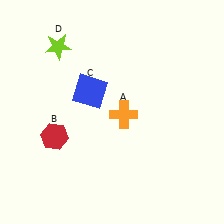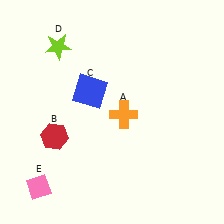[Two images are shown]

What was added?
A pink diamond (E) was added in Image 2.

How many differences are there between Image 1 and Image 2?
There is 1 difference between the two images.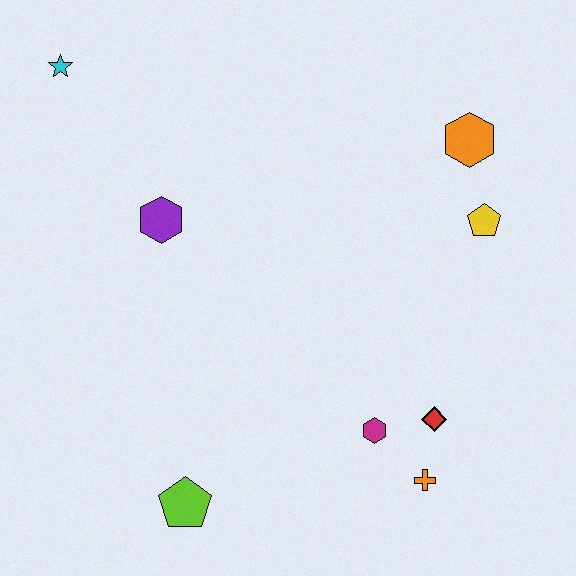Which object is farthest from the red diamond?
The cyan star is farthest from the red diamond.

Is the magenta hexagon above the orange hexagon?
No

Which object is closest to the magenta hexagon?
The red diamond is closest to the magenta hexagon.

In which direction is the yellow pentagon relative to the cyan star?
The yellow pentagon is to the right of the cyan star.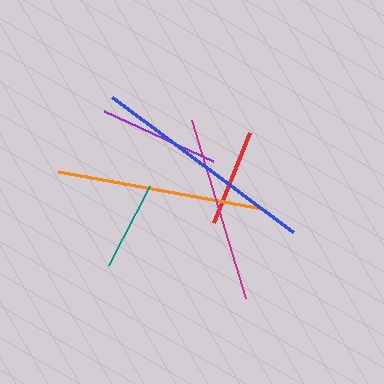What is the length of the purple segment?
The purple segment is approximately 119 pixels long.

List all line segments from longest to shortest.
From longest to shortest: blue, orange, magenta, purple, red, teal.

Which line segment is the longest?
The blue line is the longest at approximately 225 pixels.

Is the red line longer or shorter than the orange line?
The orange line is longer than the red line.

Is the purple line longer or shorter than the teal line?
The purple line is longer than the teal line.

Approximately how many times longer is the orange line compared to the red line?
The orange line is approximately 2.1 times the length of the red line.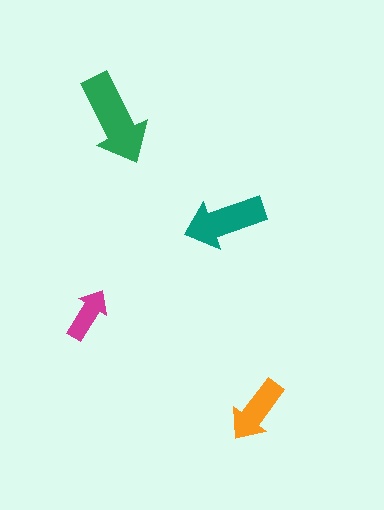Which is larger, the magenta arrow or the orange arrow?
The orange one.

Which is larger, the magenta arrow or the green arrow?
The green one.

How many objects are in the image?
There are 4 objects in the image.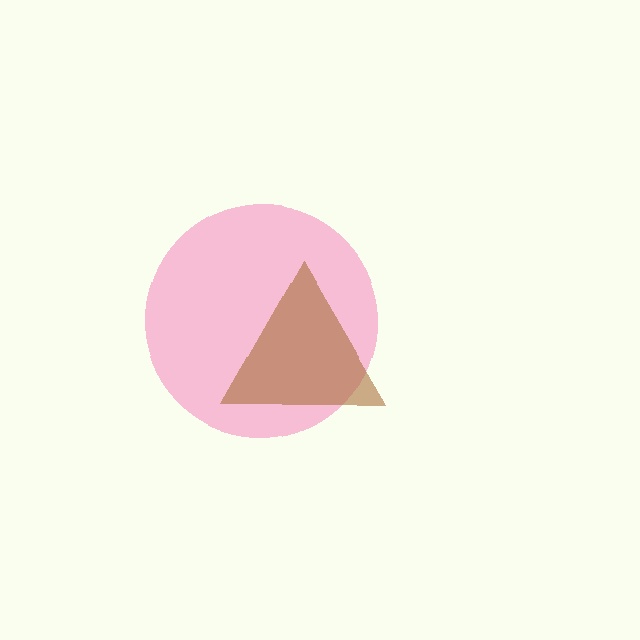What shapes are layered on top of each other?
The layered shapes are: a pink circle, a brown triangle.